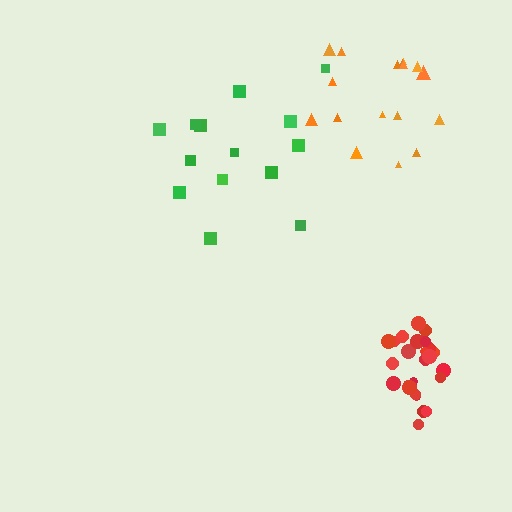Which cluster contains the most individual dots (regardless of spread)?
Red (25).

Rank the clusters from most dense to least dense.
red, orange, green.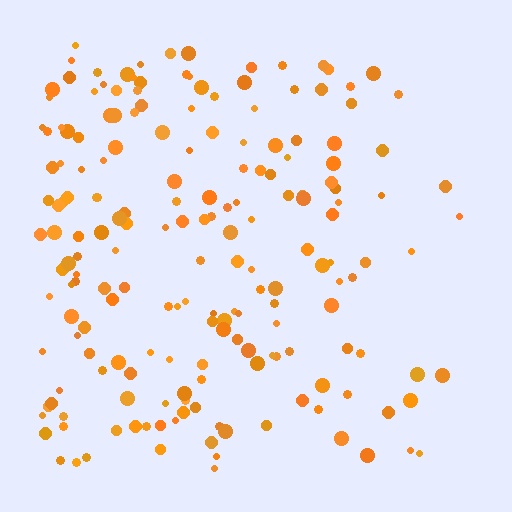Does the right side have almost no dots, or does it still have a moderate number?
Still a moderate number, just noticeably fewer than the left.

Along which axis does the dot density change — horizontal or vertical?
Horizontal.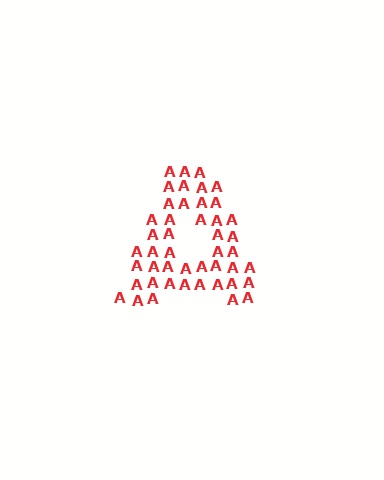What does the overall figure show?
The overall figure shows the letter A.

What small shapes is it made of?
It is made of small letter A's.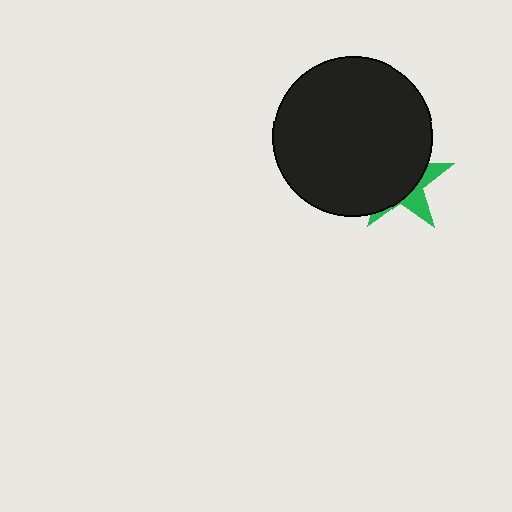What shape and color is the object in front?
The object in front is a black circle.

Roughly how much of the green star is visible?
A small part of it is visible (roughly 31%).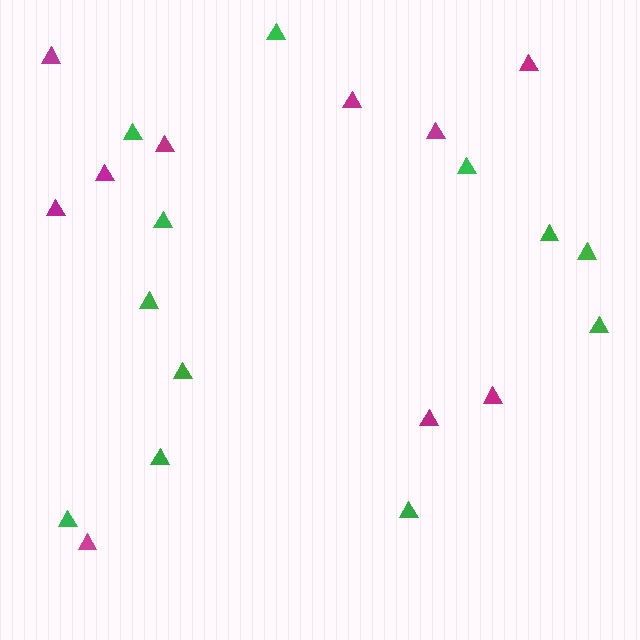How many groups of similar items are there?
There are 2 groups: one group of magenta triangles (10) and one group of green triangles (12).